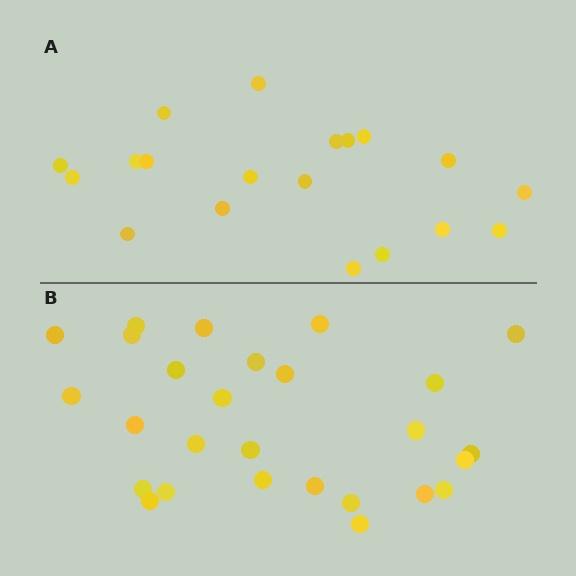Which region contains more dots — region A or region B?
Region B (the bottom region) has more dots.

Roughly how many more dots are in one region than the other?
Region B has roughly 8 or so more dots than region A.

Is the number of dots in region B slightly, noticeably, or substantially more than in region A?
Region B has noticeably more, but not dramatically so. The ratio is roughly 1.4 to 1.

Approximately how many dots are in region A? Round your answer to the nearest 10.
About 20 dots. (The exact count is 19, which rounds to 20.)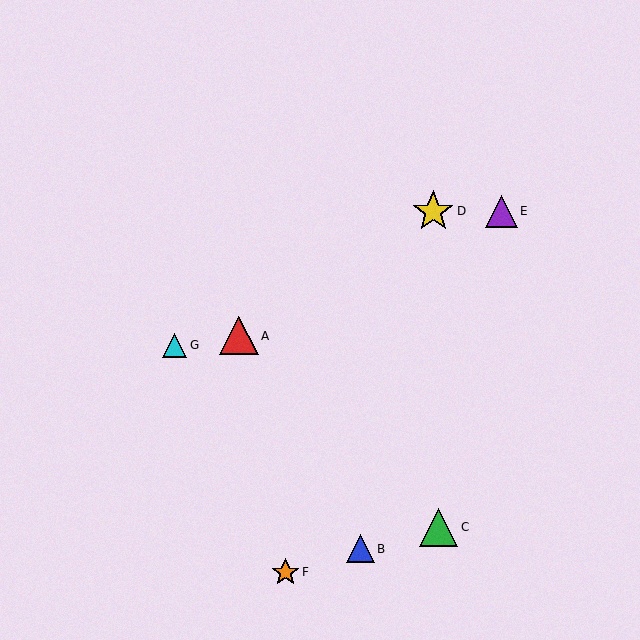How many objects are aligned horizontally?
2 objects (D, E) are aligned horizontally.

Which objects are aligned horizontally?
Objects D, E are aligned horizontally.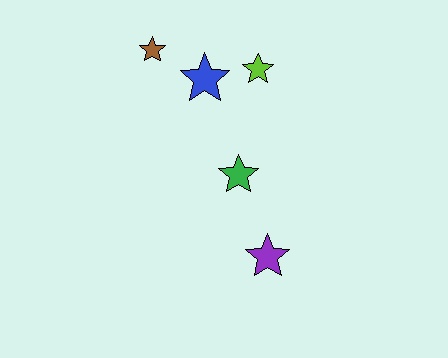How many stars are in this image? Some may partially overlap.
There are 5 stars.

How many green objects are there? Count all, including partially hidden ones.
There is 1 green object.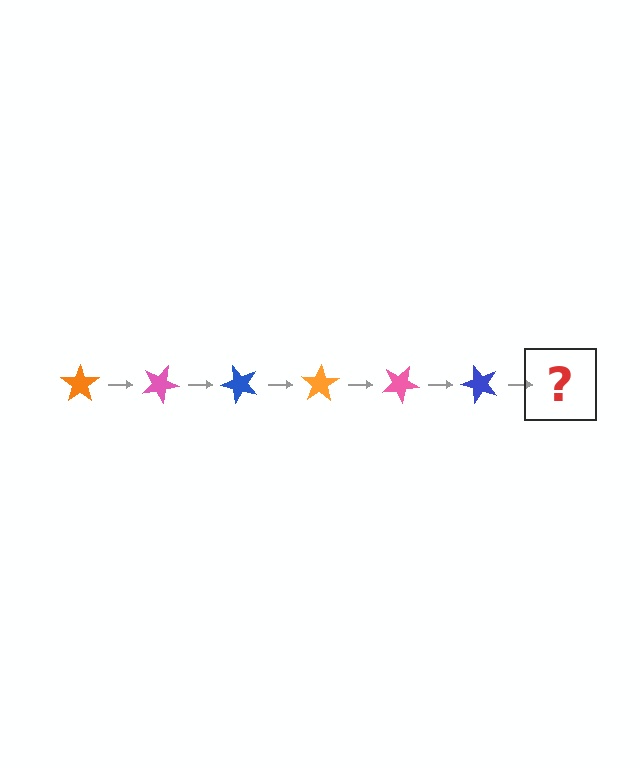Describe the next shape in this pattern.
It should be an orange star, rotated 150 degrees from the start.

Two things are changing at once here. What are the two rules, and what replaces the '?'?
The two rules are that it rotates 25 degrees each step and the color cycles through orange, pink, and blue. The '?' should be an orange star, rotated 150 degrees from the start.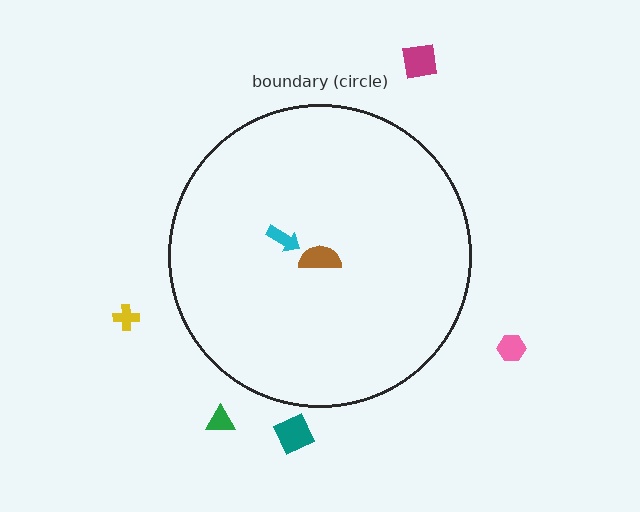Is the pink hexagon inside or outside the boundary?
Outside.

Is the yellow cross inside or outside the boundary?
Outside.